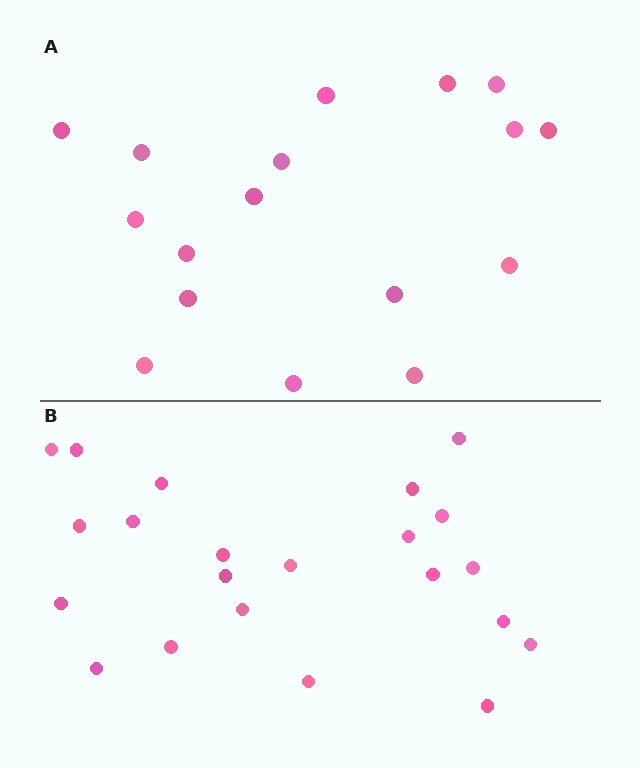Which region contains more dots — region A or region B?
Region B (the bottom region) has more dots.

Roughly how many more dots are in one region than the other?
Region B has about 5 more dots than region A.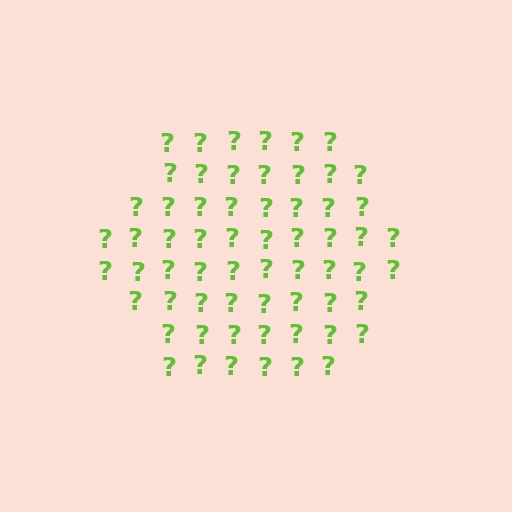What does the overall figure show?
The overall figure shows a hexagon.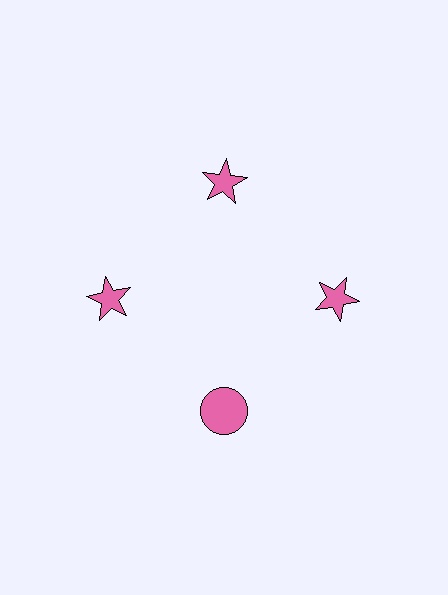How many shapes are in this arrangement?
There are 4 shapes arranged in a ring pattern.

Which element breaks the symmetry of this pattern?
The pink circle at roughly the 6 o'clock position breaks the symmetry. All other shapes are pink stars.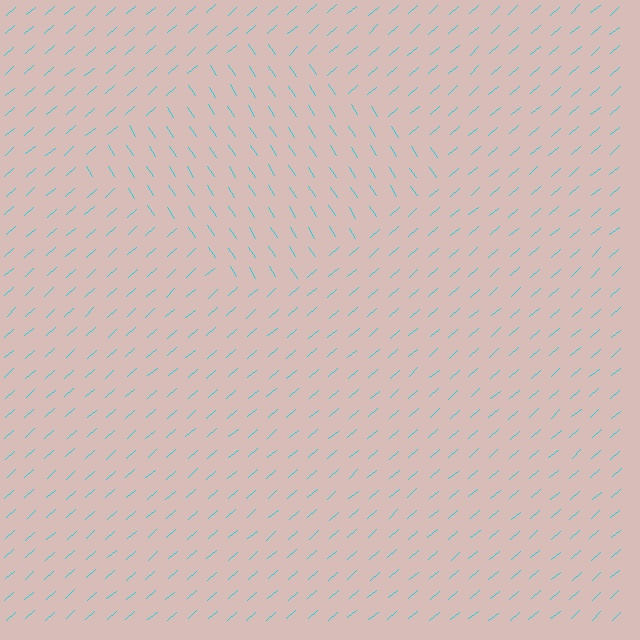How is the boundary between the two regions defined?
The boundary is defined purely by a change in line orientation (approximately 82 degrees difference). All lines are the same color and thickness.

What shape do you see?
I see a diamond.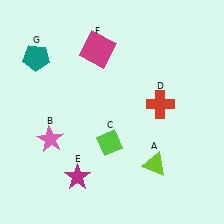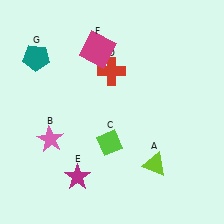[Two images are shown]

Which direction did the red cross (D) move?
The red cross (D) moved left.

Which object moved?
The red cross (D) moved left.